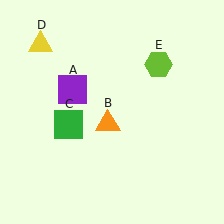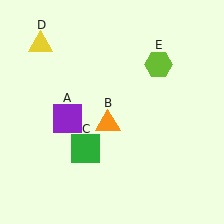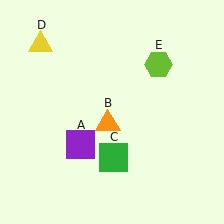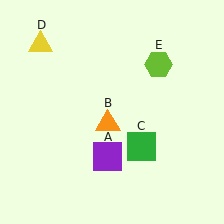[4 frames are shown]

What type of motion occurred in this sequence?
The purple square (object A), green square (object C) rotated counterclockwise around the center of the scene.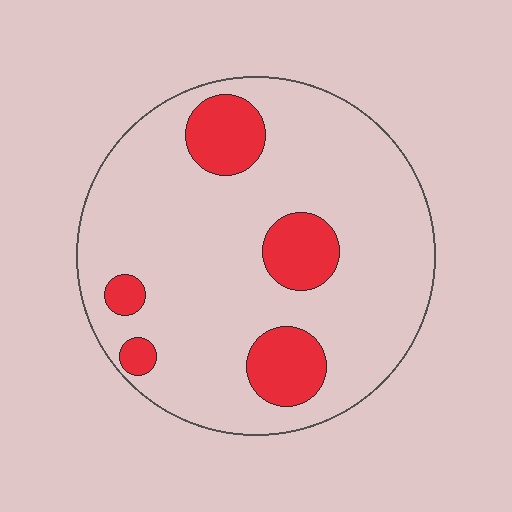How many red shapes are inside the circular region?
5.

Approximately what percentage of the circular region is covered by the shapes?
Approximately 15%.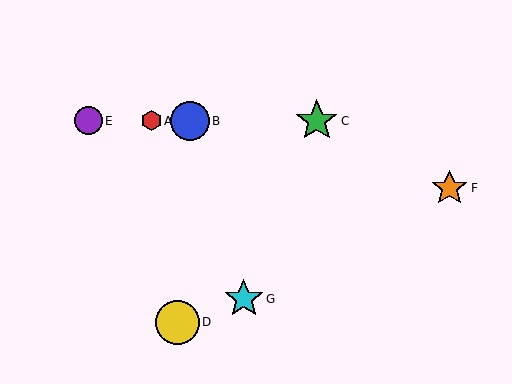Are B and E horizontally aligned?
Yes, both are at y≈121.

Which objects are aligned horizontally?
Objects A, B, C, E are aligned horizontally.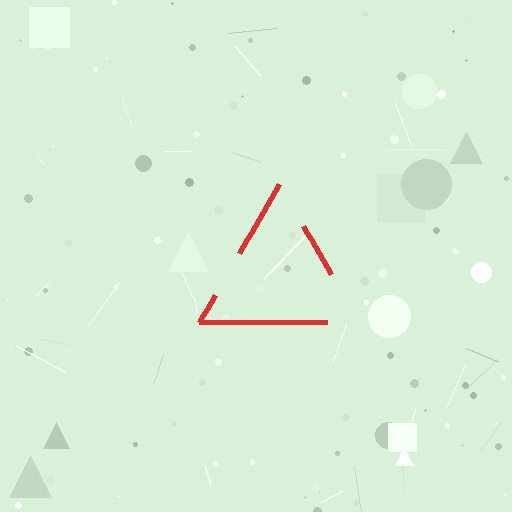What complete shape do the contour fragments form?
The contour fragments form a triangle.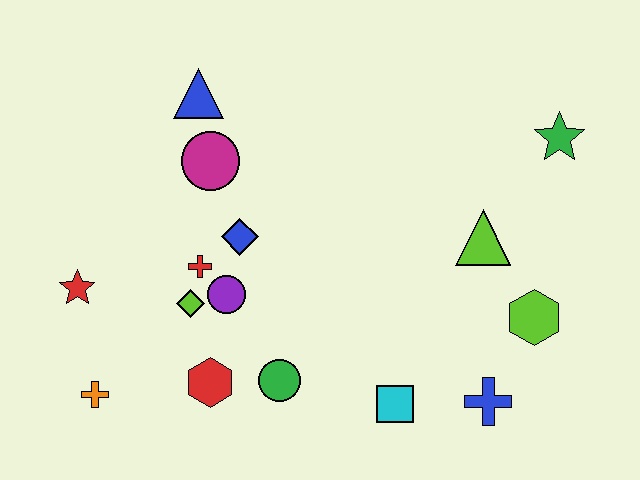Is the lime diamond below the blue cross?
No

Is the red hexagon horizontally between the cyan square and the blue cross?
No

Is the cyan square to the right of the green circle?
Yes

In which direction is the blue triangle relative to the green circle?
The blue triangle is above the green circle.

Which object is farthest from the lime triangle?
The orange cross is farthest from the lime triangle.